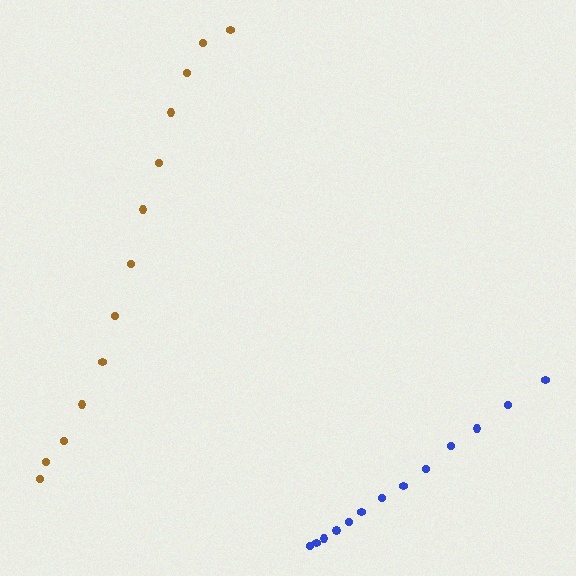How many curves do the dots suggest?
There are 2 distinct paths.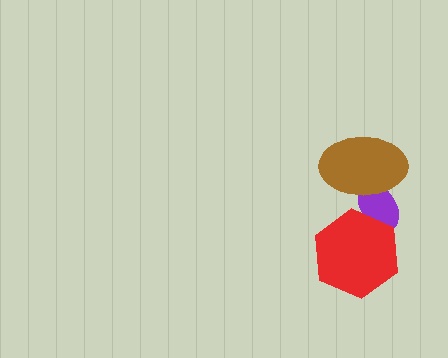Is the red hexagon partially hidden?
No, no other shape covers it.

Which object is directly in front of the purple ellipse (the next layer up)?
The brown ellipse is directly in front of the purple ellipse.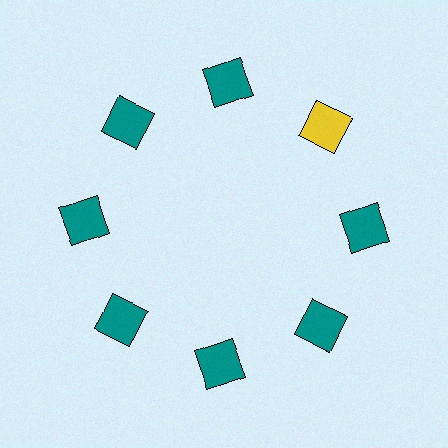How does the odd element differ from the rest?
It has a different color: yellow instead of teal.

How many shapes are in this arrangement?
There are 8 shapes arranged in a ring pattern.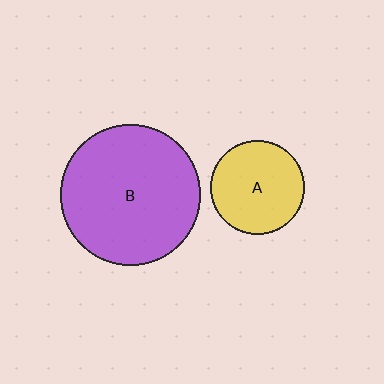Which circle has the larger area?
Circle B (purple).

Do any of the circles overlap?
No, none of the circles overlap.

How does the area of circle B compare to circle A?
Approximately 2.2 times.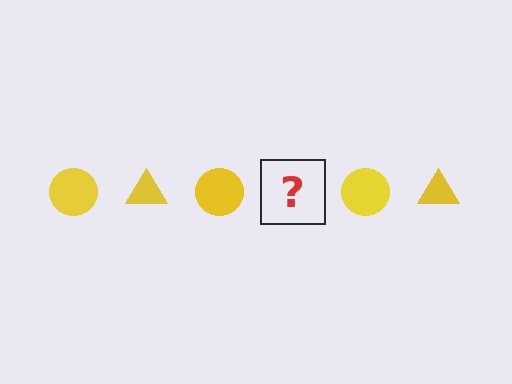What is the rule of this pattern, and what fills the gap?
The rule is that the pattern cycles through circle, triangle shapes in yellow. The gap should be filled with a yellow triangle.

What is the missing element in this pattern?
The missing element is a yellow triangle.